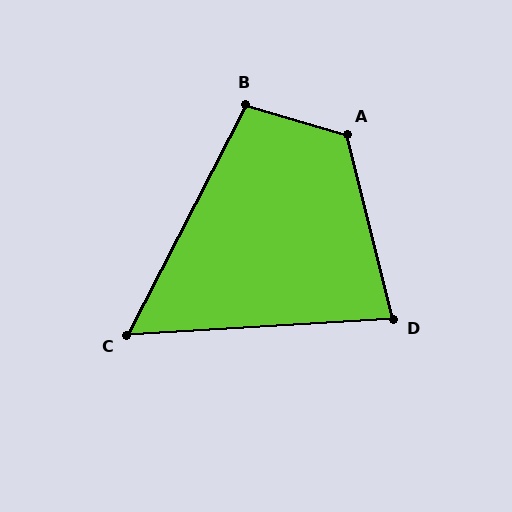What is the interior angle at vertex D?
Approximately 79 degrees (acute).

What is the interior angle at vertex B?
Approximately 101 degrees (obtuse).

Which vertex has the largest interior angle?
A, at approximately 121 degrees.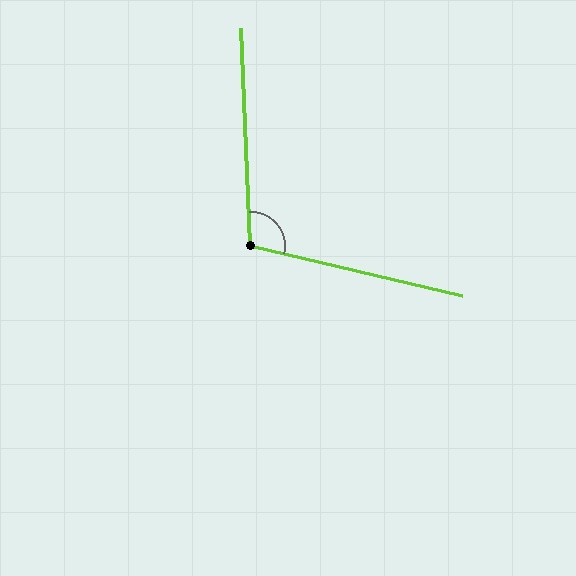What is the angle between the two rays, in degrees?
Approximately 106 degrees.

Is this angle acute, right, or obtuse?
It is obtuse.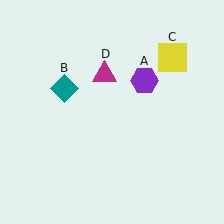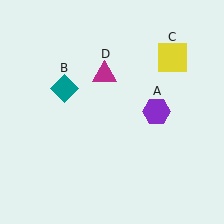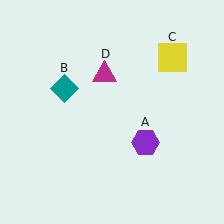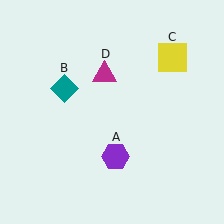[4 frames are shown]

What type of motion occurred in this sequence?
The purple hexagon (object A) rotated clockwise around the center of the scene.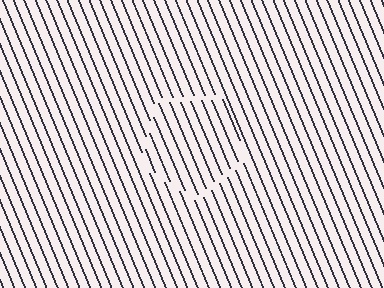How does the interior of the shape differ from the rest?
The interior of the shape contains the same grating, shifted by half a period — the contour is defined by the phase discontinuity where line-ends from the inner and outer gratings abut.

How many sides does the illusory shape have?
5 sides — the line-ends trace a pentagon.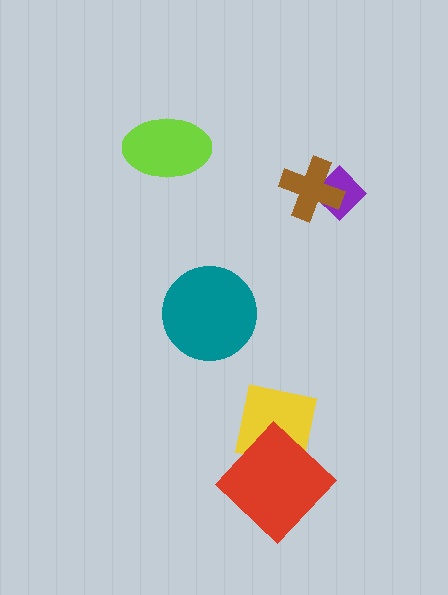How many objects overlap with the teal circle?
0 objects overlap with the teal circle.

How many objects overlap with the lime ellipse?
0 objects overlap with the lime ellipse.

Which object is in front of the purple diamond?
The brown cross is in front of the purple diamond.